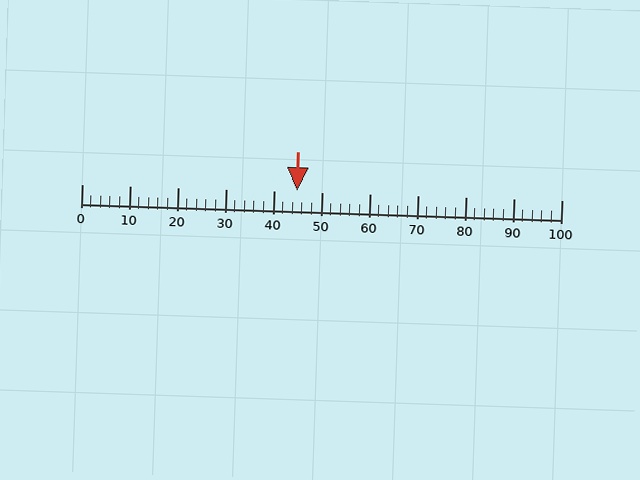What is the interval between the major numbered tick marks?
The major tick marks are spaced 10 units apart.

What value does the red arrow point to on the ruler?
The red arrow points to approximately 45.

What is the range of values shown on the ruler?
The ruler shows values from 0 to 100.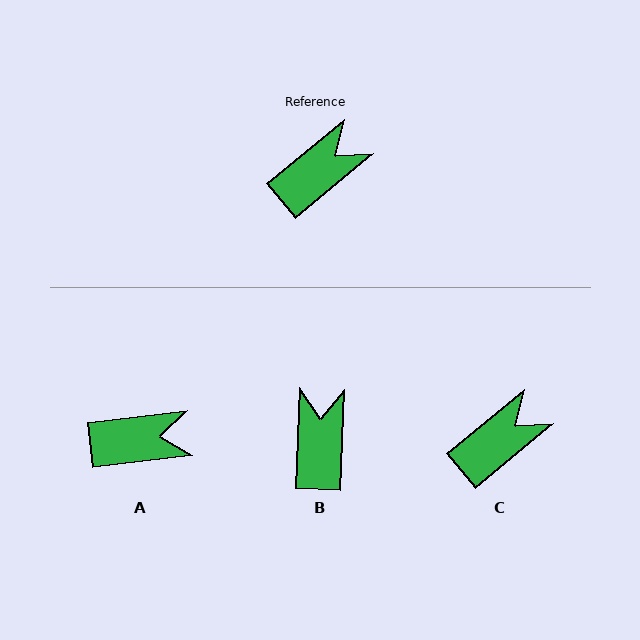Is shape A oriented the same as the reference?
No, it is off by about 33 degrees.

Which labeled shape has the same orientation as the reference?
C.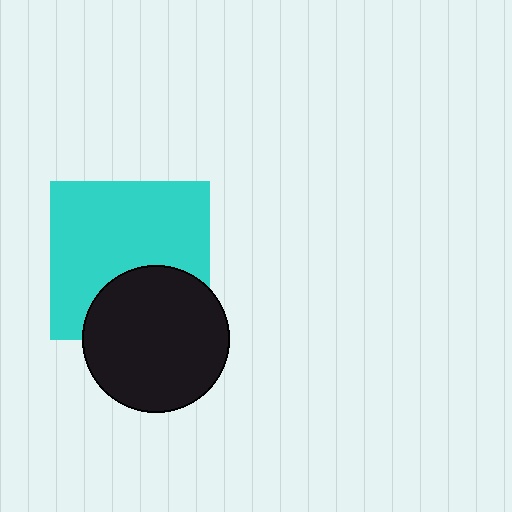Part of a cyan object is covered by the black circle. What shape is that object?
It is a square.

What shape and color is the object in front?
The object in front is a black circle.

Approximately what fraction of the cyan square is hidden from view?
Roughly 31% of the cyan square is hidden behind the black circle.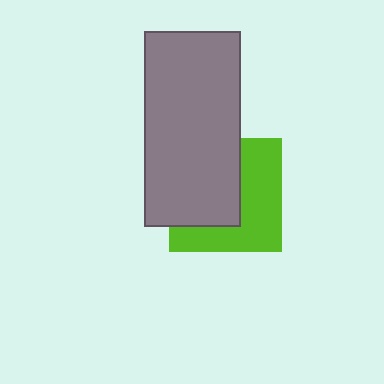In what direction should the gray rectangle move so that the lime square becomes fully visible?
The gray rectangle should move left. That is the shortest direction to clear the overlap and leave the lime square fully visible.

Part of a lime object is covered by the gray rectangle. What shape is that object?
It is a square.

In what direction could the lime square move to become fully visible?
The lime square could move right. That would shift it out from behind the gray rectangle entirely.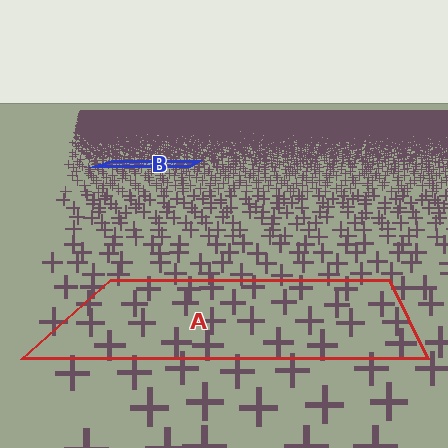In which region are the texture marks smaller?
The texture marks are smaller in region B, because it is farther away.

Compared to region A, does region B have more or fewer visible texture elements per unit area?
Region B has more texture elements per unit area — they are packed more densely because it is farther away.